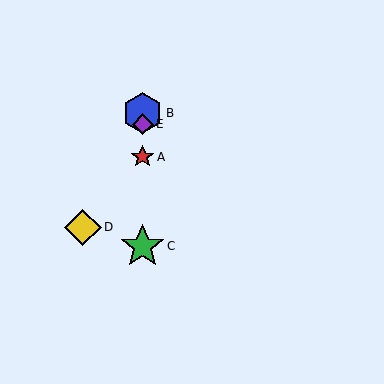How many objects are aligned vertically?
4 objects (A, B, C, E) are aligned vertically.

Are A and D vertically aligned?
No, A is at x≈143 and D is at x≈83.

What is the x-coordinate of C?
Object C is at x≈143.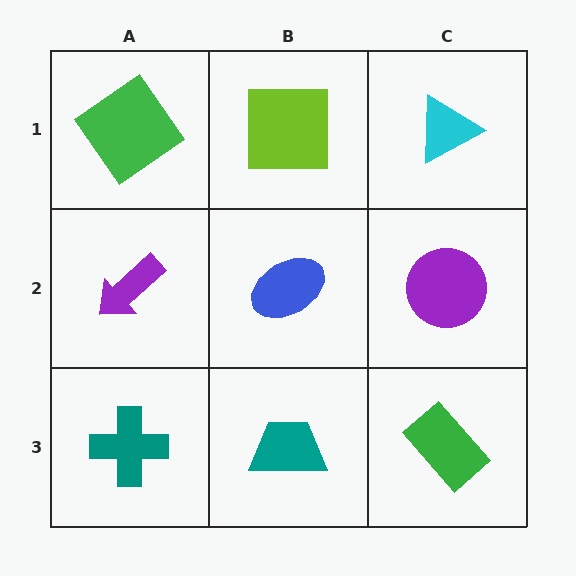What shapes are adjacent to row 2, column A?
A green diamond (row 1, column A), a teal cross (row 3, column A), a blue ellipse (row 2, column B).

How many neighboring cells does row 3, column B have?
3.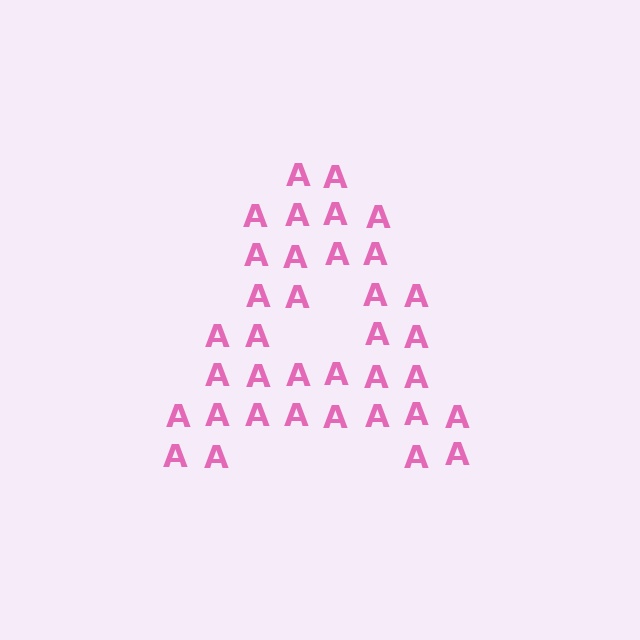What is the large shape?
The large shape is the letter A.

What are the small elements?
The small elements are letter A's.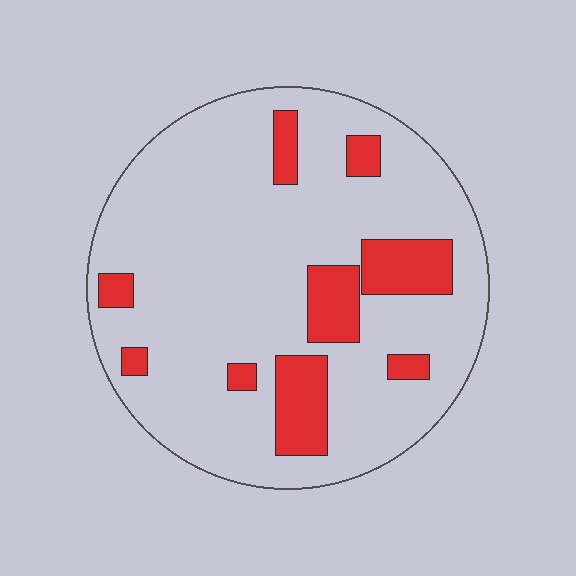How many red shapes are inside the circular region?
9.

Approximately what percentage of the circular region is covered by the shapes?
Approximately 15%.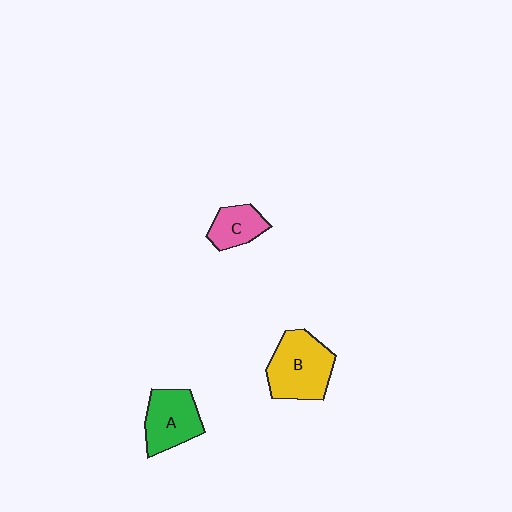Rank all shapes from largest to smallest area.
From largest to smallest: B (yellow), A (green), C (pink).